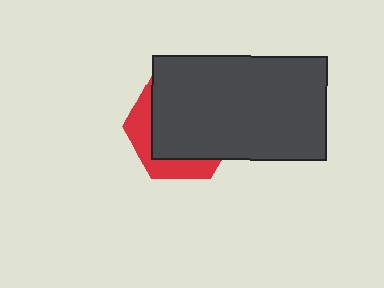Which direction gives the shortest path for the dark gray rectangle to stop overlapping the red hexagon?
Moving toward the upper-right gives the shortest separation.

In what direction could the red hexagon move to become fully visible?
The red hexagon could move toward the lower-left. That would shift it out from behind the dark gray rectangle entirely.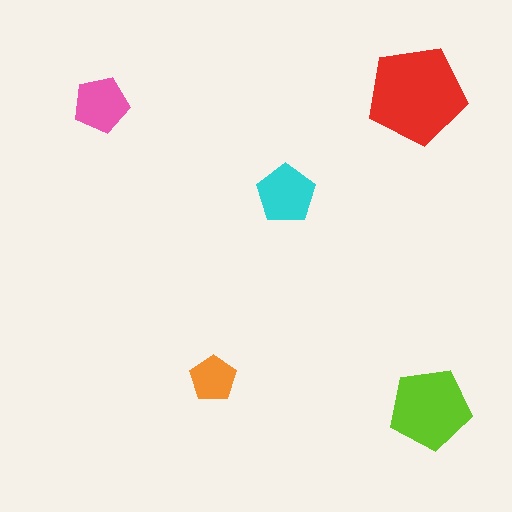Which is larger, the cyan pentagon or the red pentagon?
The red one.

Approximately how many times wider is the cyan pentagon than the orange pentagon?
About 1.5 times wider.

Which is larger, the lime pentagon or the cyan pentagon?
The lime one.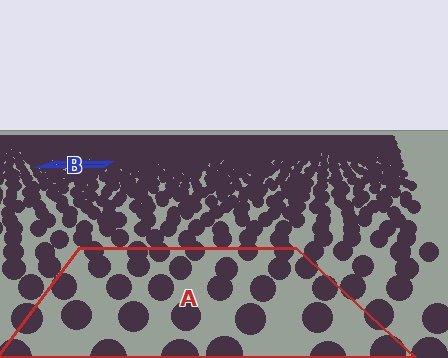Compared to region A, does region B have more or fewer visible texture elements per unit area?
Region B has more texture elements per unit area — they are packed more densely because it is farther away.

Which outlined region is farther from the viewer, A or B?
Region B is farther from the viewer — the texture elements inside it appear smaller and more densely packed.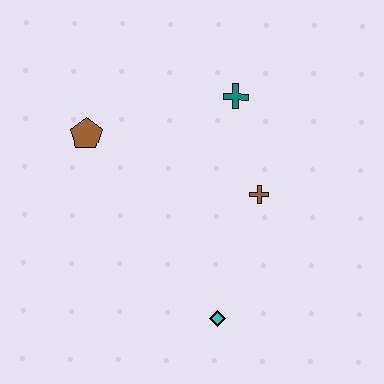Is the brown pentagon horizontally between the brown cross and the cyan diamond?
No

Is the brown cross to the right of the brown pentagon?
Yes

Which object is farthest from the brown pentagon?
The cyan diamond is farthest from the brown pentagon.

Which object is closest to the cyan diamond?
The brown cross is closest to the cyan diamond.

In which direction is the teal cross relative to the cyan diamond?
The teal cross is above the cyan diamond.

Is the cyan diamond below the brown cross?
Yes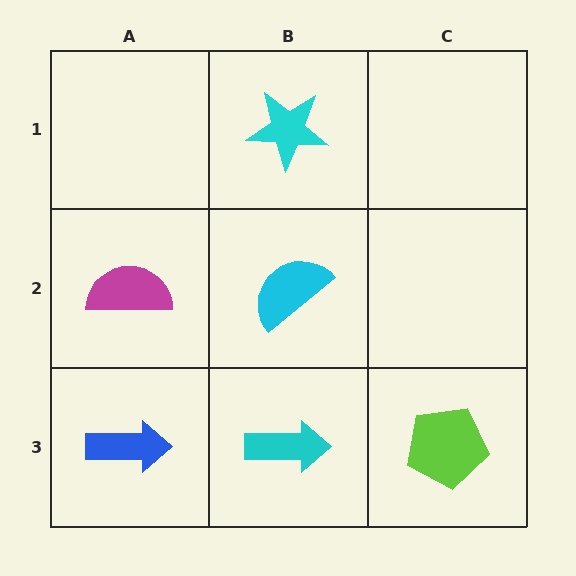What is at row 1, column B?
A cyan star.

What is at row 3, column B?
A cyan arrow.